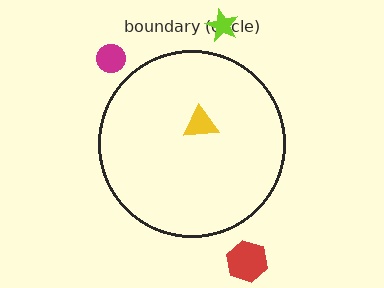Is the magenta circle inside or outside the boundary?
Outside.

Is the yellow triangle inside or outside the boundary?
Inside.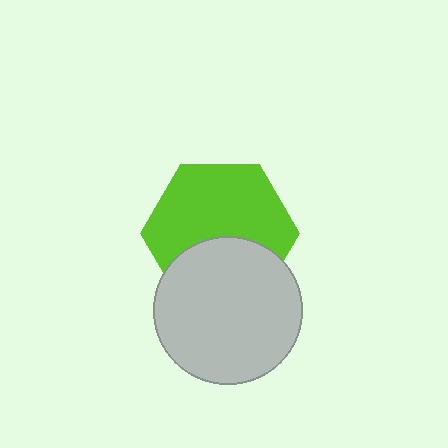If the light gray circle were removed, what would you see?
You would see the complete lime hexagon.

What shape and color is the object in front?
The object in front is a light gray circle.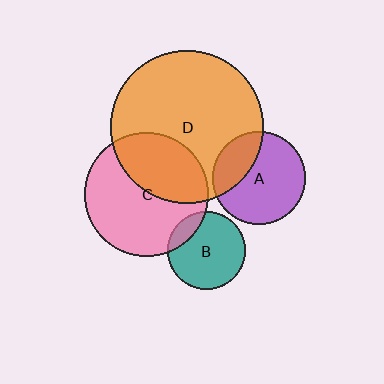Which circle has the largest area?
Circle D (orange).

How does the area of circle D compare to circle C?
Approximately 1.5 times.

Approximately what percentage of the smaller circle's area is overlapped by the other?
Approximately 30%.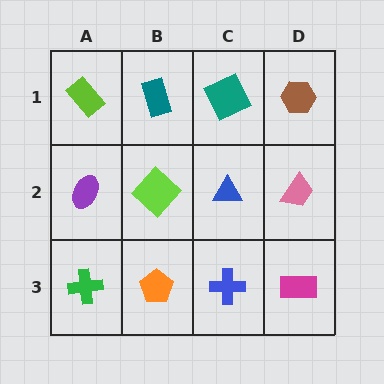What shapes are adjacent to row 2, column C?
A teal square (row 1, column C), a blue cross (row 3, column C), a lime diamond (row 2, column B), a pink trapezoid (row 2, column D).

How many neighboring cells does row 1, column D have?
2.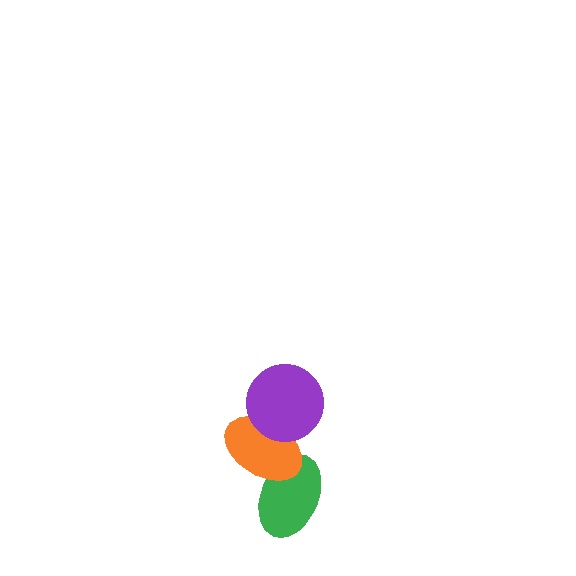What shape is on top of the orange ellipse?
The purple circle is on top of the orange ellipse.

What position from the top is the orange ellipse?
The orange ellipse is 2nd from the top.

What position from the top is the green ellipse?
The green ellipse is 3rd from the top.